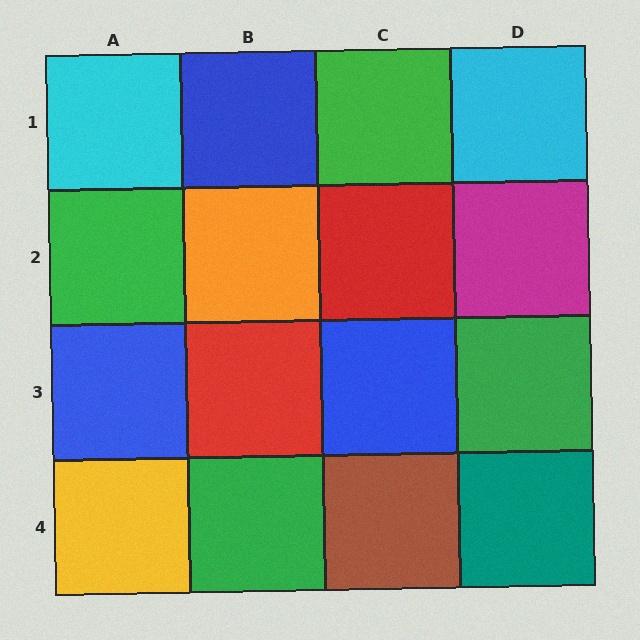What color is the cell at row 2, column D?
Magenta.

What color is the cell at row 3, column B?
Red.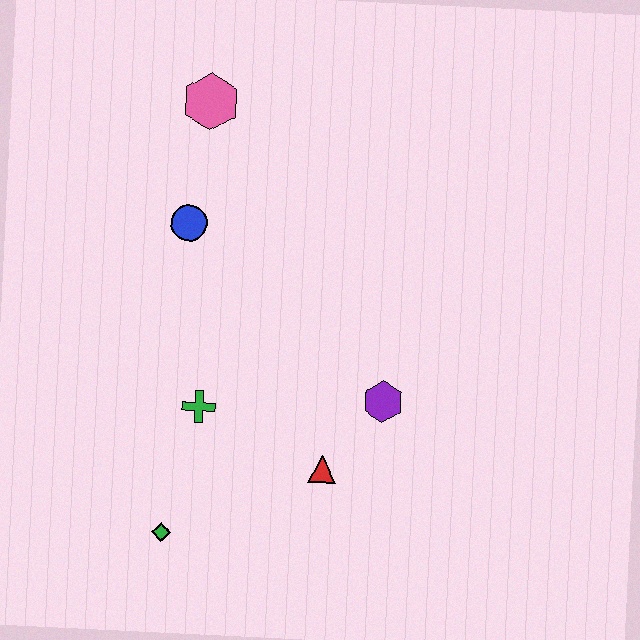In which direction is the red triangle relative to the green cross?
The red triangle is to the right of the green cross.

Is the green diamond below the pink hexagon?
Yes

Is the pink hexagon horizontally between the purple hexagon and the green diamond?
Yes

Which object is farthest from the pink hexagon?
The green diamond is farthest from the pink hexagon.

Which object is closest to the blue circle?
The pink hexagon is closest to the blue circle.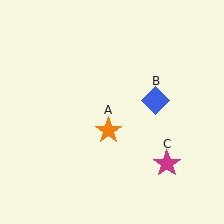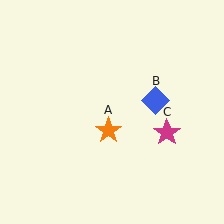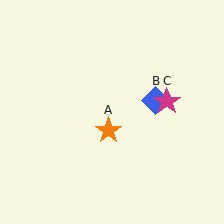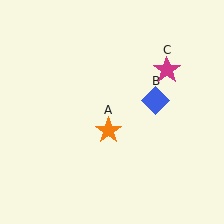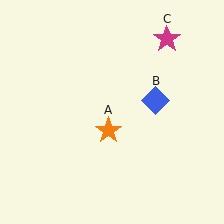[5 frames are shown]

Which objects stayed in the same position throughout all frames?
Orange star (object A) and blue diamond (object B) remained stationary.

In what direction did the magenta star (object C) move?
The magenta star (object C) moved up.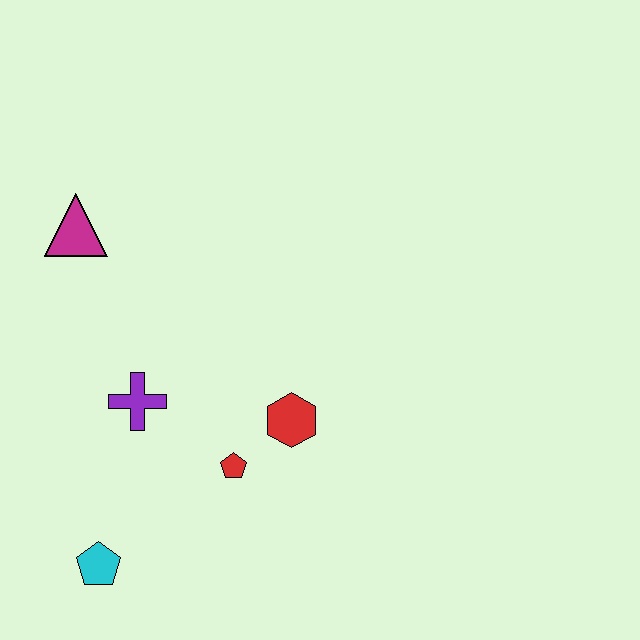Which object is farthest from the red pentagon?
The magenta triangle is farthest from the red pentagon.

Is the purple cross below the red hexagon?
No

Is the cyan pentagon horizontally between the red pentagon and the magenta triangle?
Yes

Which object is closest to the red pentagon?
The red hexagon is closest to the red pentagon.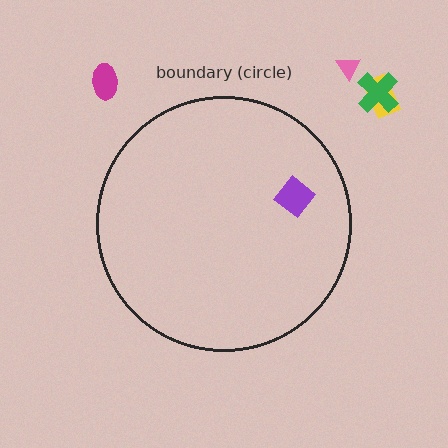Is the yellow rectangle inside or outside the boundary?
Outside.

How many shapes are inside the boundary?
1 inside, 4 outside.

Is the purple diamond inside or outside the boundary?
Inside.